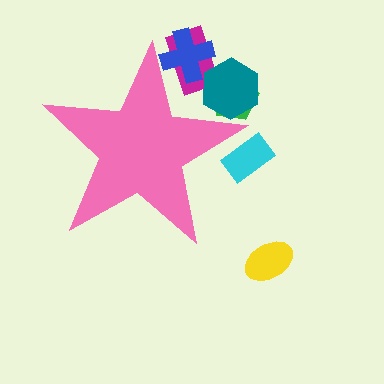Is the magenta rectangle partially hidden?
Yes, the magenta rectangle is partially hidden behind the pink star.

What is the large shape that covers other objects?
A pink star.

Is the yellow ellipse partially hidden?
No, the yellow ellipse is fully visible.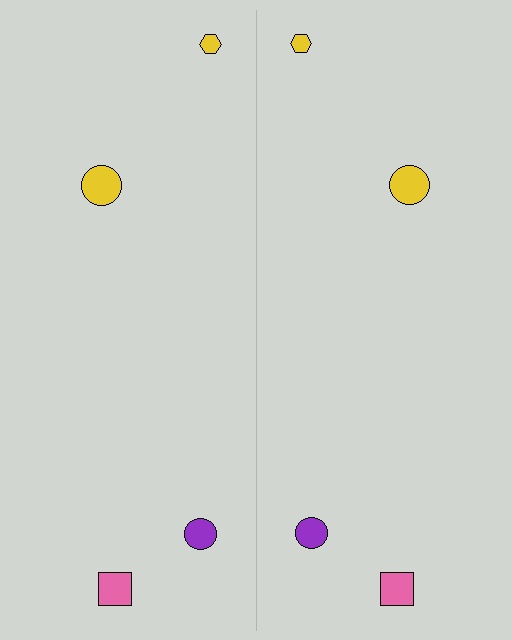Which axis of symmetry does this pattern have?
The pattern has a vertical axis of symmetry running through the center of the image.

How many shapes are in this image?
There are 8 shapes in this image.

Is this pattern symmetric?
Yes, this pattern has bilateral (reflection) symmetry.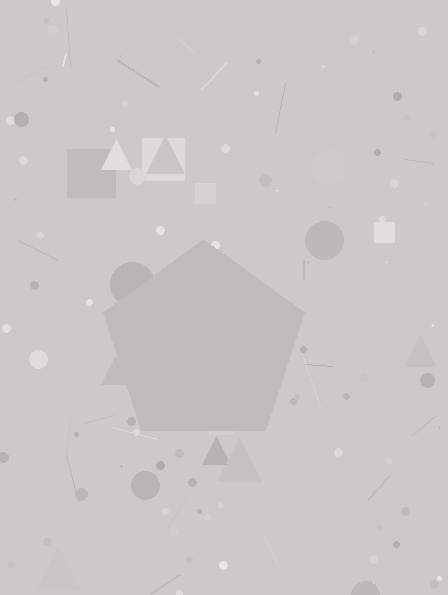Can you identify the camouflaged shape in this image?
The camouflaged shape is a pentagon.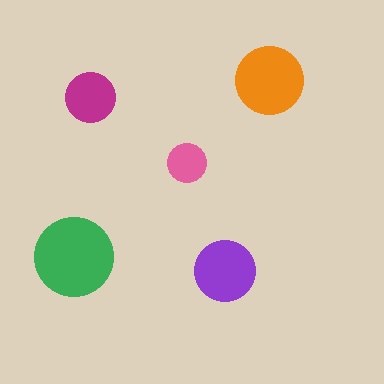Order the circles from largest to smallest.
the green one, the orange one, the purple one, the magenta one, the pink one.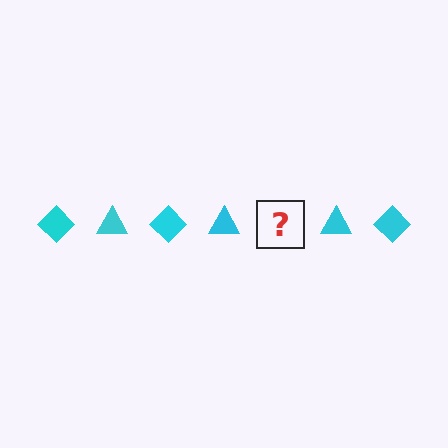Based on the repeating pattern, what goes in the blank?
The blank should be a cyan diamond.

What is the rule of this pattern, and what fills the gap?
The rule is that the pattern cycles through diamond, triangle shapes in cyan. The gap should be filled with a cyan diamond.